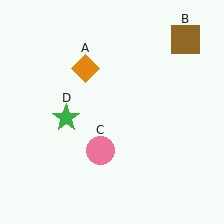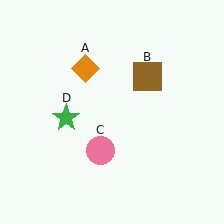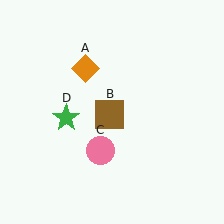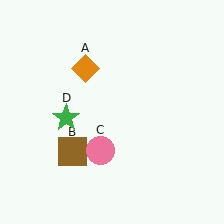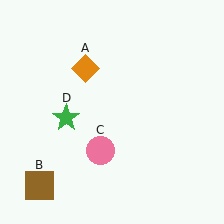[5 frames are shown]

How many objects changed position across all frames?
1 object changed position: brown square (object B).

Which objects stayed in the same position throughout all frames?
Orange diamond (object A) and pink circle (object C) and green star (object D) remained stationary.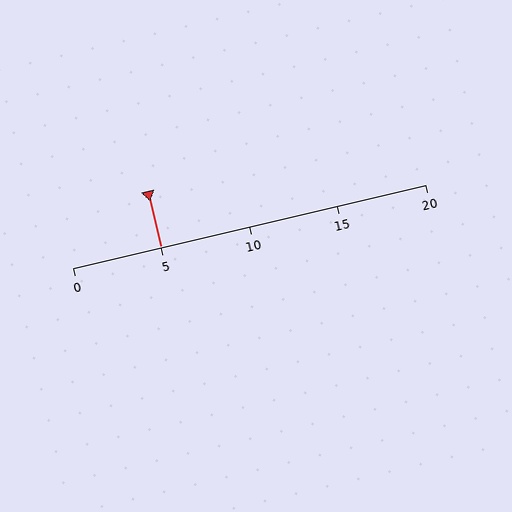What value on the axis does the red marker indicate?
The marker indicates approximately 5.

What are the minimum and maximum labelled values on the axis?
The axis runs from 0 to 20.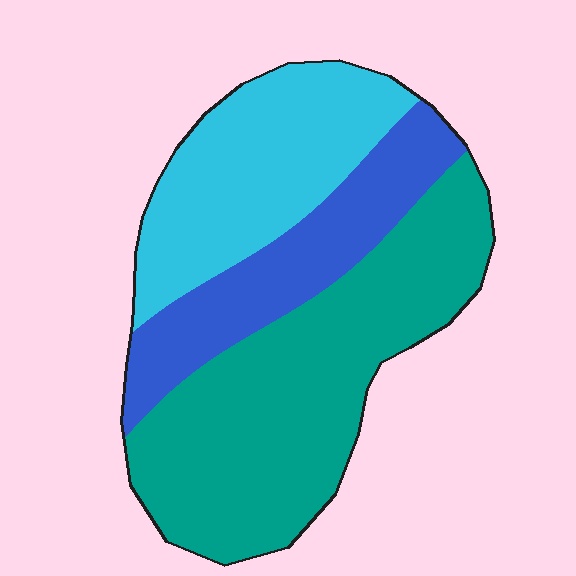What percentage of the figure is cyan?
Cyan covers roughly 30% of the figure.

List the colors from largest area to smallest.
From largest to smallest: teal, cyan, blue.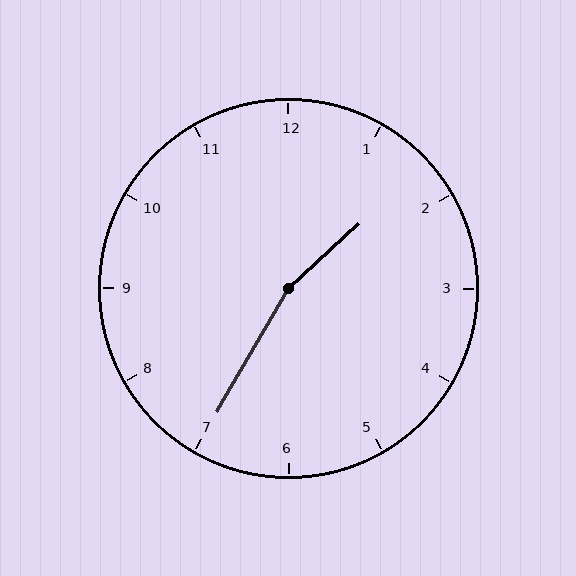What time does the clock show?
1:35.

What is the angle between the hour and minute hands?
Approximately 162 degrees.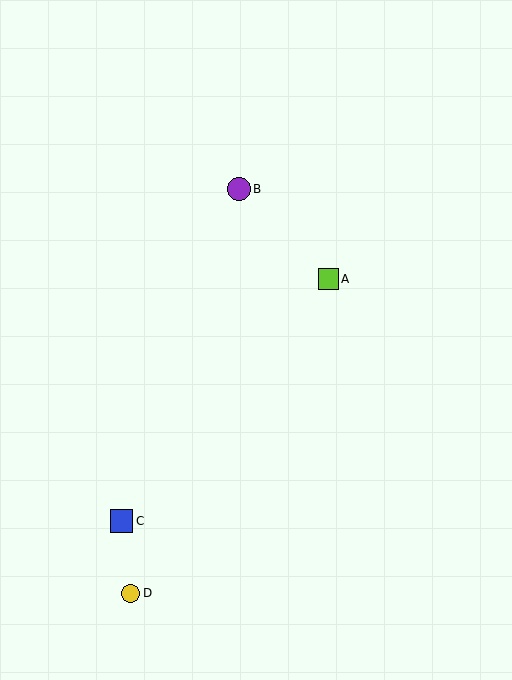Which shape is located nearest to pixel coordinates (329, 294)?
The lime square (labeled A) at (328, 279) is nearest to that location.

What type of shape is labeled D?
Shape D is a yellow circle.